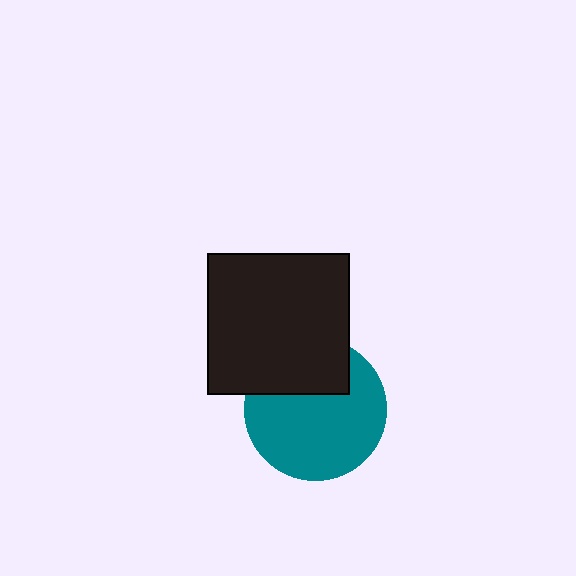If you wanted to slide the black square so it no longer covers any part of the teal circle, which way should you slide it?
Slide it up — that is the most direct way to separate the two shapes.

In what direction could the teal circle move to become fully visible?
The teal circle could move down. That would shift it out from behind the black square entirely.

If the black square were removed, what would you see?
You would see the complete teal circle.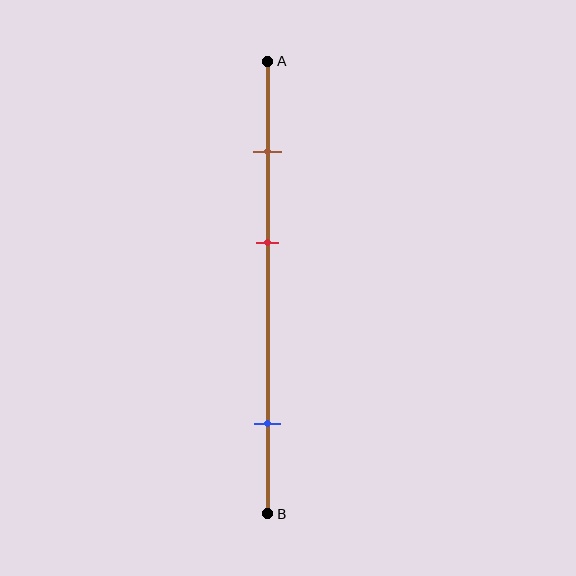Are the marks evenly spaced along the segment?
No, the marks are not evenly spaced.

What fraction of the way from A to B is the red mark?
The red mark is approximately 40% (0.4) of the way from A to B.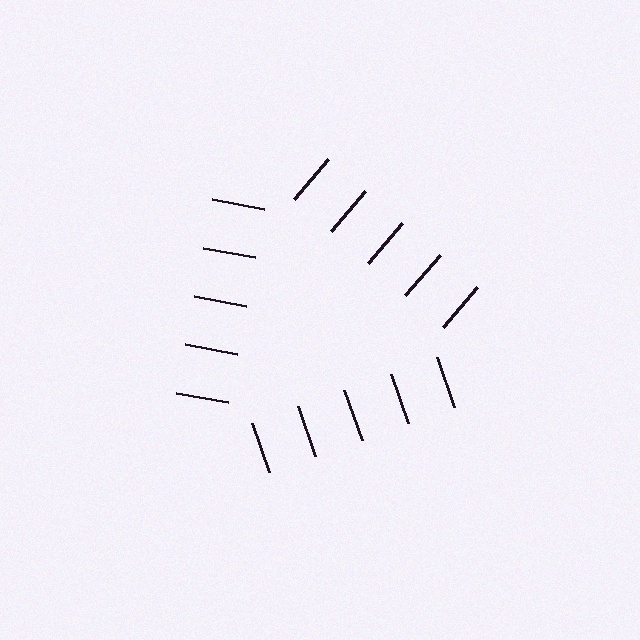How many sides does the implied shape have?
3 sides — the line-ends trace a triangle.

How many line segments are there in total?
15 — 5 along each of the 3 edges.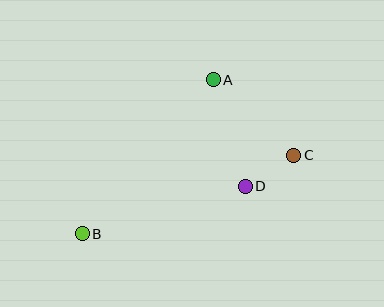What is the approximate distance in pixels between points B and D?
The distance between B and D is approximately 170 pixels.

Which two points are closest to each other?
Points C and D are closest to each other.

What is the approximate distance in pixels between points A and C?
The distance between A and C is approximately 110 pixels.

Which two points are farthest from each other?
Points B and C are farthest from each other.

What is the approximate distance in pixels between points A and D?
The distance between A and D is approximately 111 pixels.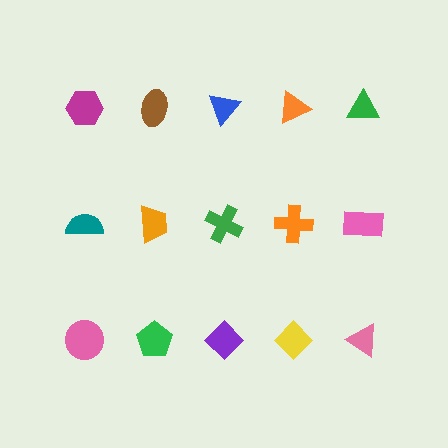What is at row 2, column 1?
A teal semicircle.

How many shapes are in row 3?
5 shapes.